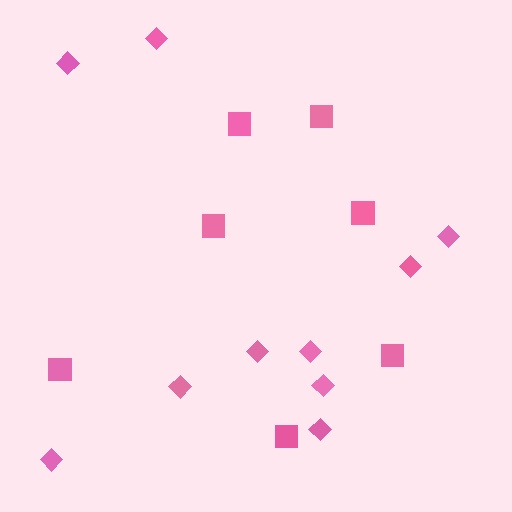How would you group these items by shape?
There are 2 groups: one group of diamonds (10) and one group of squares (7).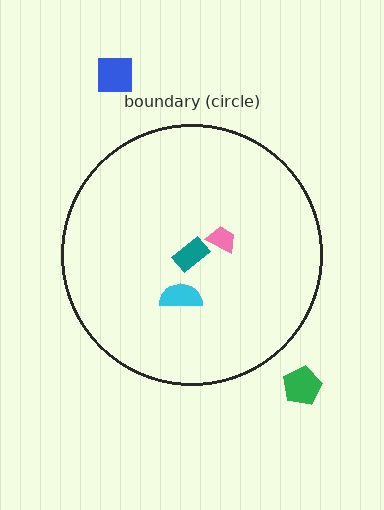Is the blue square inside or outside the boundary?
Outside.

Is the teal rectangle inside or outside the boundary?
Inside.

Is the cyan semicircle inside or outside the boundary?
Inside.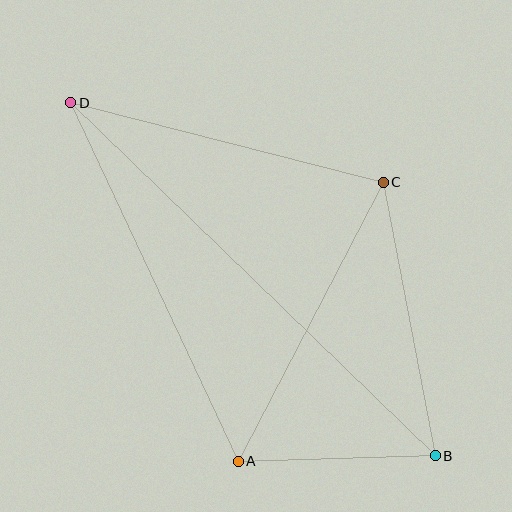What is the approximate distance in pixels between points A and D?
The distance between A and D is approximately 395 pixels.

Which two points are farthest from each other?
Points B and D are farthest from each other.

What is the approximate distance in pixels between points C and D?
The distance between C and D is approximately 323 pixels.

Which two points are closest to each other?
Points A and B are closest to each other.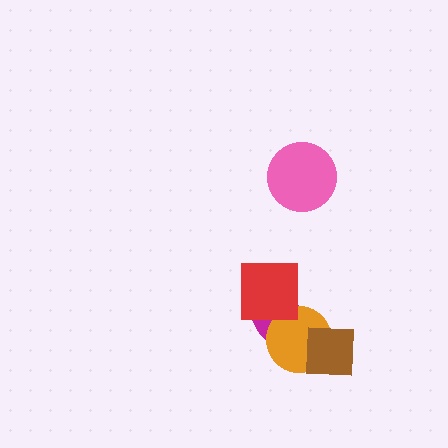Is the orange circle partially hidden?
Yes, it is partially covered by another shape.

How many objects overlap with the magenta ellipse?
3 objects overlap with the magenta ellipse.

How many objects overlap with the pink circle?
0 objects overlap with the pink circle.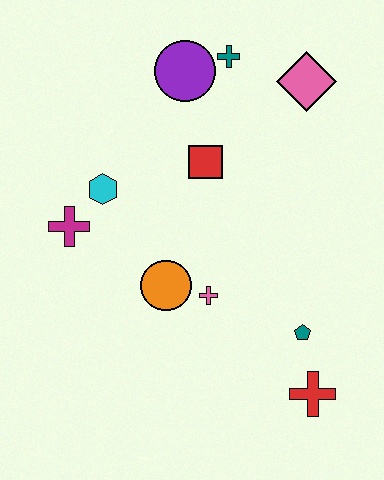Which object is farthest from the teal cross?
The red cross is farthest from the teal cross.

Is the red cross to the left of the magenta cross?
No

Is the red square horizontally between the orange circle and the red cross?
Yes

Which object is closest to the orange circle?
The pink cross is closest to the orange circle.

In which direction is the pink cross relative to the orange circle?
The pink cross is to the right of the orange circle.